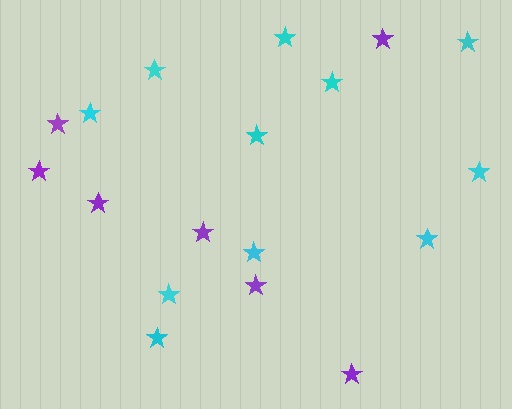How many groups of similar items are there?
There are 2 groups: one group of cyan stars (11) and one group of purple stars (7).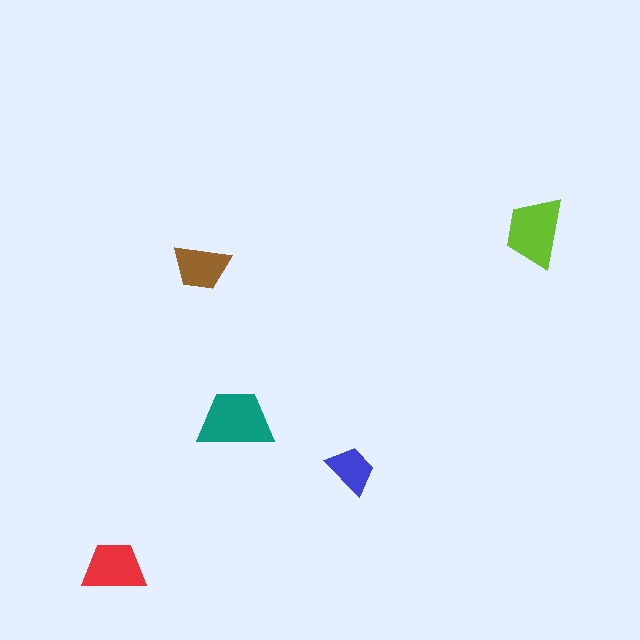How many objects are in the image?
There are 5 objects in the image.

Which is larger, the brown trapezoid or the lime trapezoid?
The lime one.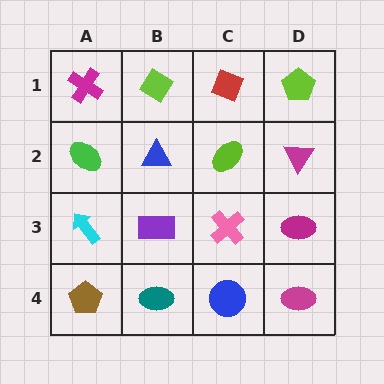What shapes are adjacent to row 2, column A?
A magenta cross (row 1, column A), a cyan arrow (row 3, column A), a blue triangle (row 2, column B).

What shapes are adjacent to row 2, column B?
A lime diamond (row 1, column B), a purple rectangle (row 3, column B), a green ellipse (row 2, column A), a lime ellipse (row 2, column C).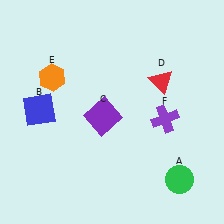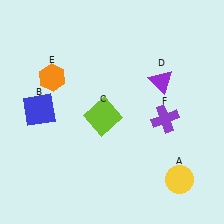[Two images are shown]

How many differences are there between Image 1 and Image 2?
There are 3 differences between the two images.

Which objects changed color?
A changed from green to yellow. C changed from purple to lime. D changed from red to purple.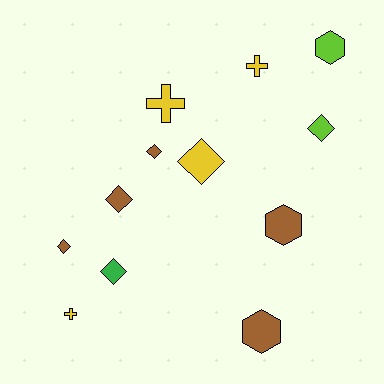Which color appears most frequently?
Brown, with 5 objects.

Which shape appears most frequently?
Diamond, with 6 objects.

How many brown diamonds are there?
There are 3 brown diamonds.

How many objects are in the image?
There are 12 objects.